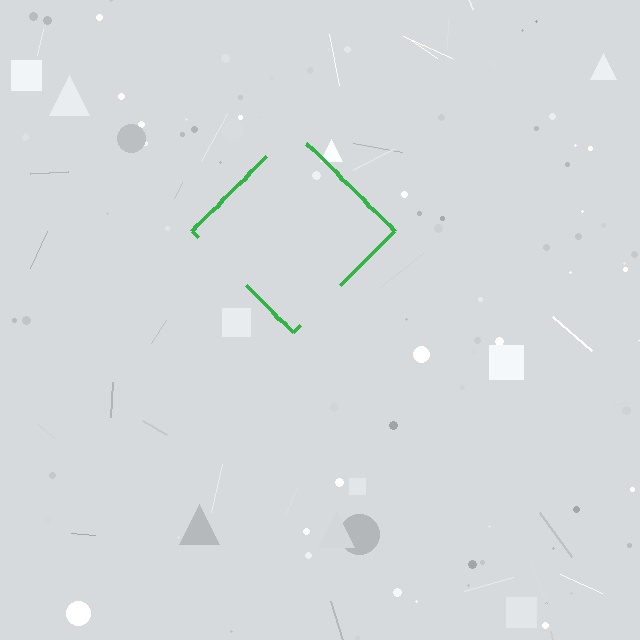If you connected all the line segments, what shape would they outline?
They would outline a diamond.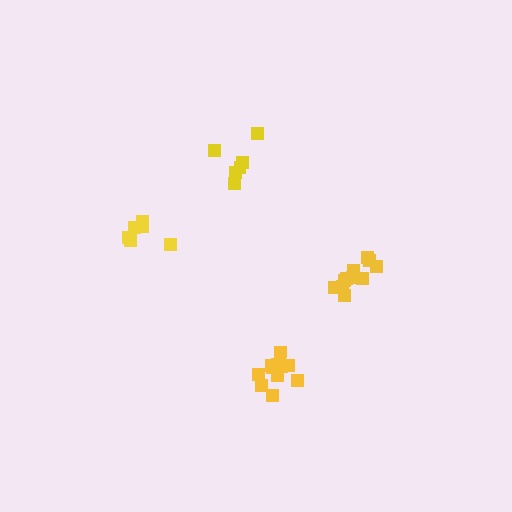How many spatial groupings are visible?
There are 4 spatial groupings.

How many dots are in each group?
Group 1: 11 dots, Group 2: 12 dots, Group 3: 6 dots, Group 4: 6 dots (35 total).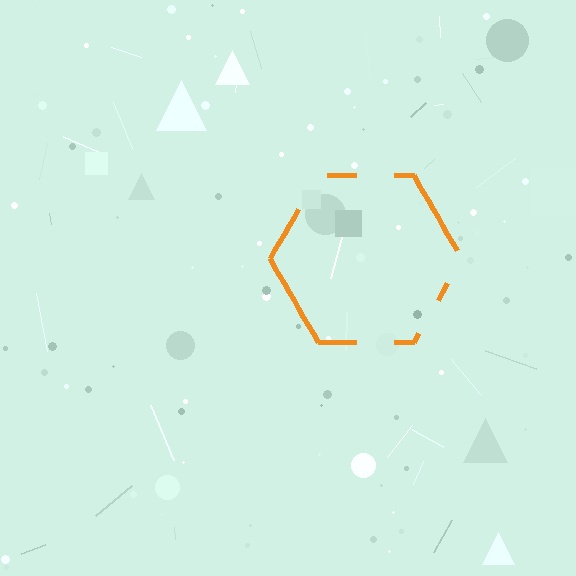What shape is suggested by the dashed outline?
The dashed outline suggests a hexagon.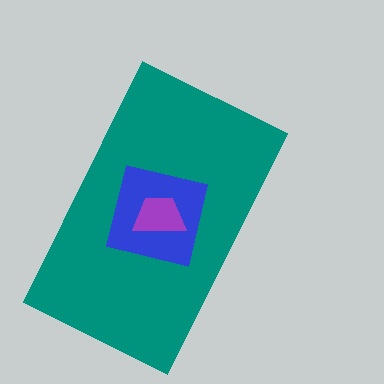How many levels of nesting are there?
3.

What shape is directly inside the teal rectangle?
The blue square.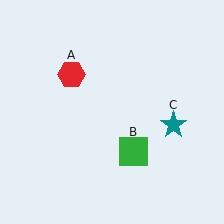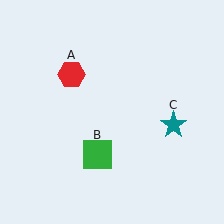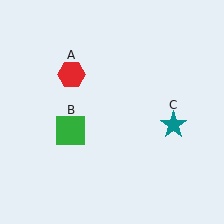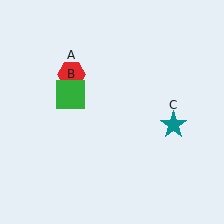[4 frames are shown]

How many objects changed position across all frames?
1 object changed position: green square (object B).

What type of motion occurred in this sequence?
The green square (object B) rotated clockwise around the center of the scene.